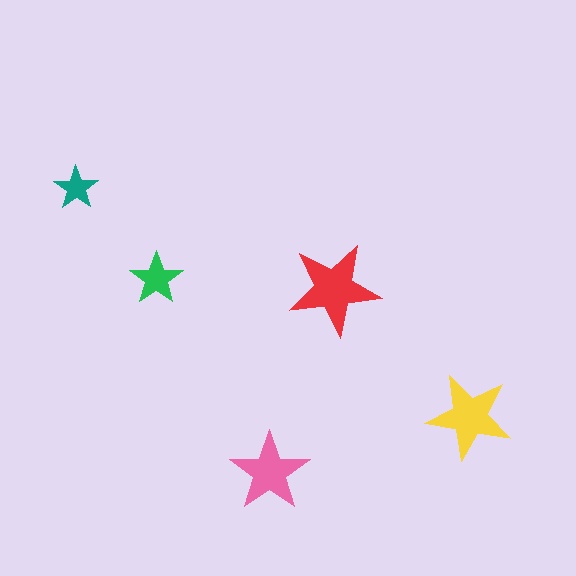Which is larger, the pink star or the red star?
The red one.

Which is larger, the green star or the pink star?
The pink one.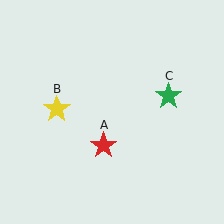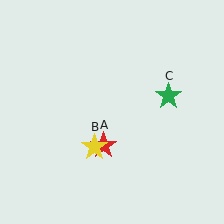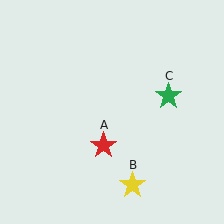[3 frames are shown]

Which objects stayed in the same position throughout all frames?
Red star (object A) and green star (object C) remained stationary.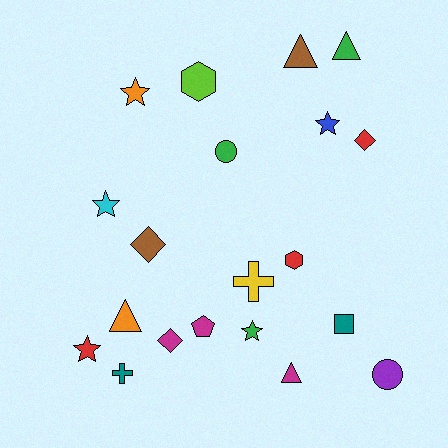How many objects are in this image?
There are 20 objects.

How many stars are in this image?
There are 5 stars.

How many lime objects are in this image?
There is 1 lime object.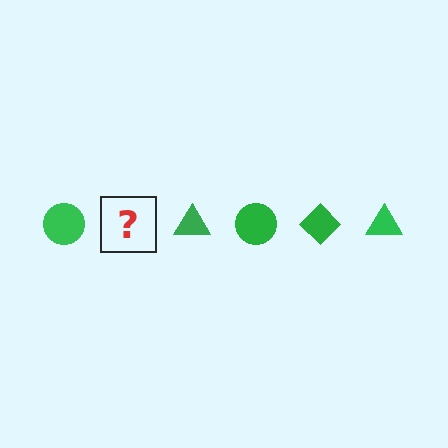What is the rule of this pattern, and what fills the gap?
The rule is that the pattern cycles through circle, diamond, triangle shapes in green. The gap should be filled with a green diamond.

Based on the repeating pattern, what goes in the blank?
The blank should be a green diamond.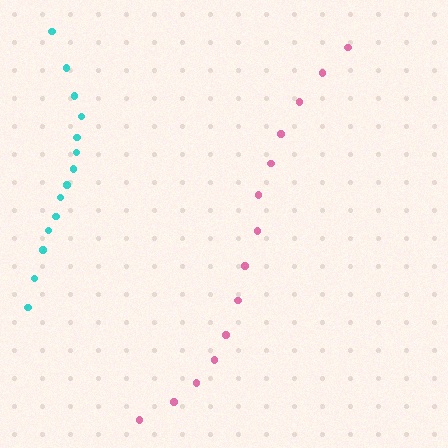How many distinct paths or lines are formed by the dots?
There are 2 distinct paths.